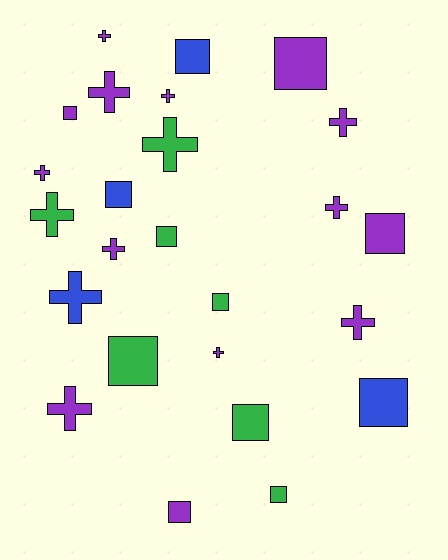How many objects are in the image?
There are 25 objects.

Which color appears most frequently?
Purple, with 14 objects.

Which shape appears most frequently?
Cross, with 13 objects.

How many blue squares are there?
There are 3 blue squares.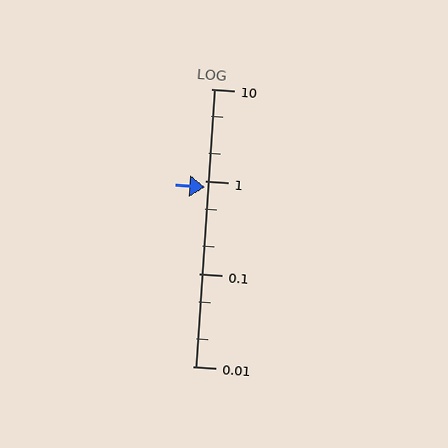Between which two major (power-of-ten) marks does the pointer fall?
The pointer is between 0.1 and 1.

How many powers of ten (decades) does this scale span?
The scale spans 3 decades, from 0.01 to 10.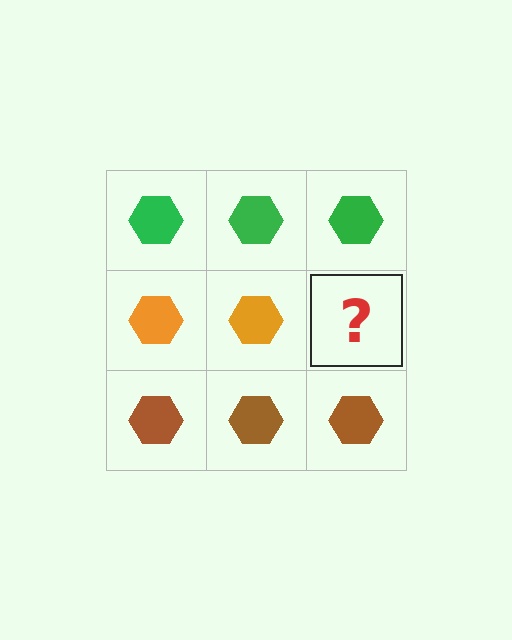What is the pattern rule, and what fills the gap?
The rule is that each row has a consistent color. The gap should be filled with an orange hexagon.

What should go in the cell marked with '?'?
The missing cell should contain an orange hexagon.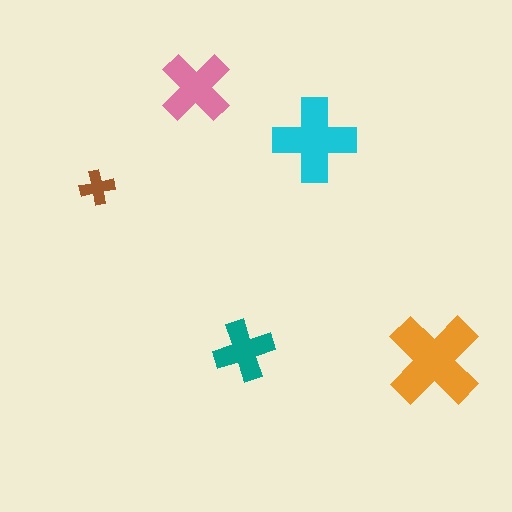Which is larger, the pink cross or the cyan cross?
The cyan one.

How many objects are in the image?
There are 5 objects in the image.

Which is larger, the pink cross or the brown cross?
The pink one.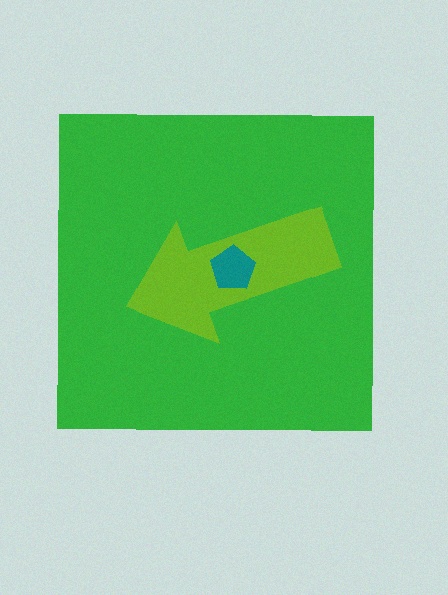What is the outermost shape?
The green square.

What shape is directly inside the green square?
The lime arrow.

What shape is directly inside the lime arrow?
The teal pentagon.